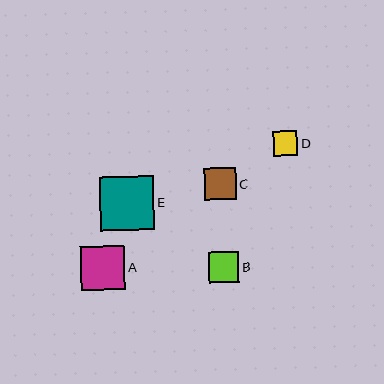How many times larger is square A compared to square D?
Square A is approximately 1.8 times the size of square D.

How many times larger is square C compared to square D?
Square C is approximately 1.3 times the size of square D.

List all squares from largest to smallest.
From largest to smallest: E, A, C, B, D.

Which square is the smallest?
Square D is the smallest with a size of approximately 25 pixels.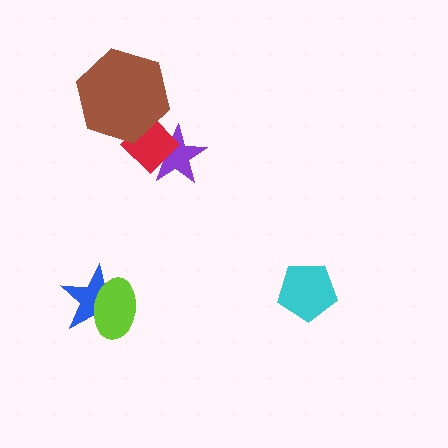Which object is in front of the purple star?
The red diamond is in front of the purple star.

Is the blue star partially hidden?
Yes, it is partially covered by another shape.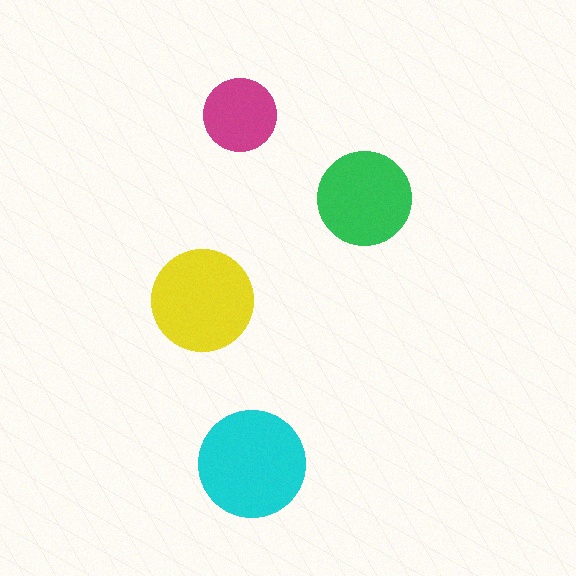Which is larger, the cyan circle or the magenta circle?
The cyan one.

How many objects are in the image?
There are 4 objects in the image.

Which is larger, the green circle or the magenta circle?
The green one.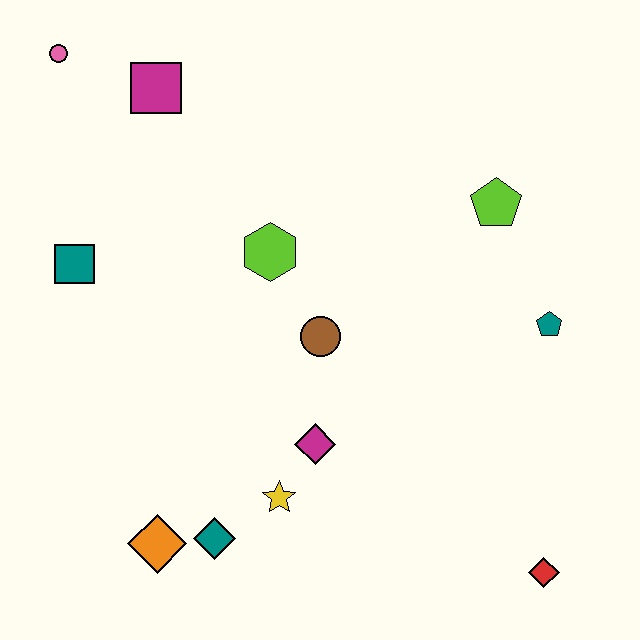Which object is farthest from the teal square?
The red diamond is farthest from the teal square.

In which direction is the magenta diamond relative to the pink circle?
The magenta diamond is below the pink circle.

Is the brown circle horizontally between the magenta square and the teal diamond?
No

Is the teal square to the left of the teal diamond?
Yes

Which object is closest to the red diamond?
The teal pentagon is closest to the red diamond.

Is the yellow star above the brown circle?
No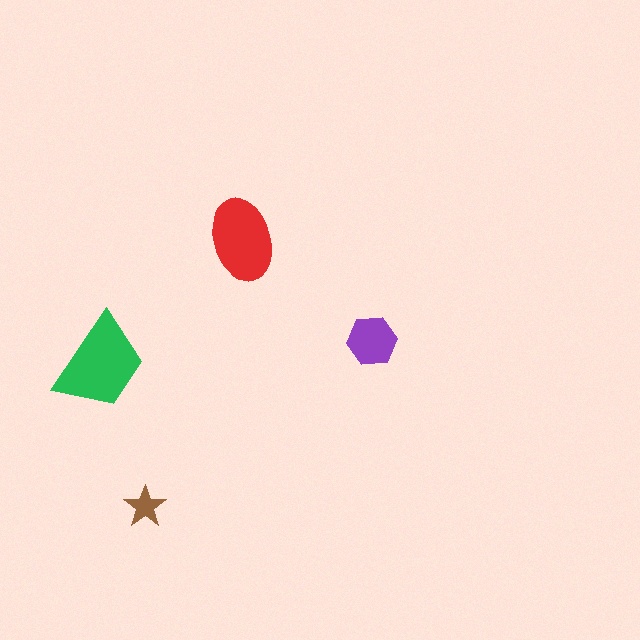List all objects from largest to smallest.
The green trapezoid, the red ellipse, the purple hexagon, the brown star.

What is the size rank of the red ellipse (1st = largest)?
2nd.